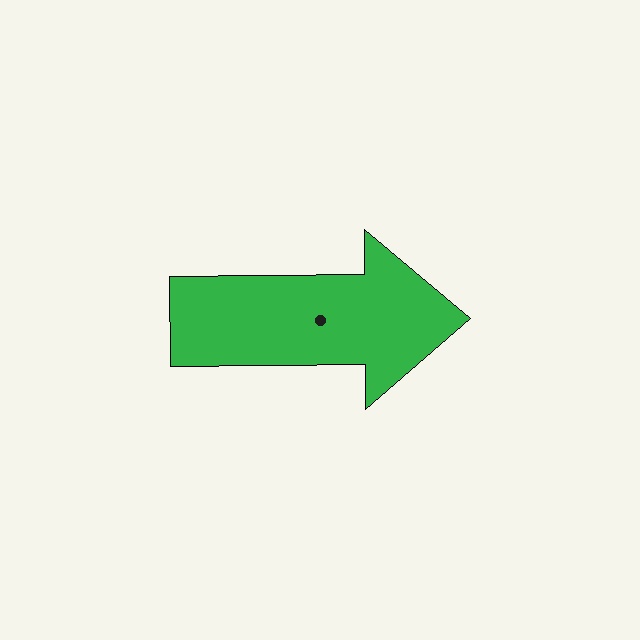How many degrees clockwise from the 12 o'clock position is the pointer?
Approximately 90 degrees.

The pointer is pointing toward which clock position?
Roughly 3 o'clock.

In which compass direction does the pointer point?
East.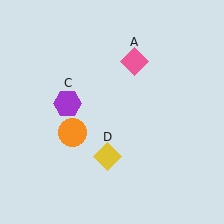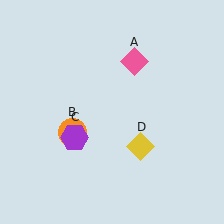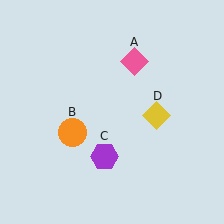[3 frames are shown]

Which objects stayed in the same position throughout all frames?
Pink diamond (object A) and orange circle (object B) remained stationary.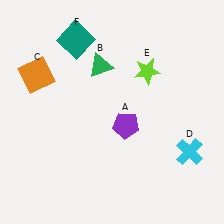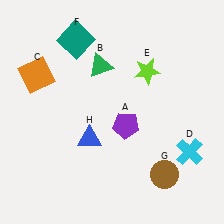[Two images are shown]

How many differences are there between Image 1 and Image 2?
There are 2 differences between the two images.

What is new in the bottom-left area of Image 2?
A blue triangle (H) was added in the bottom-left area of Image 2.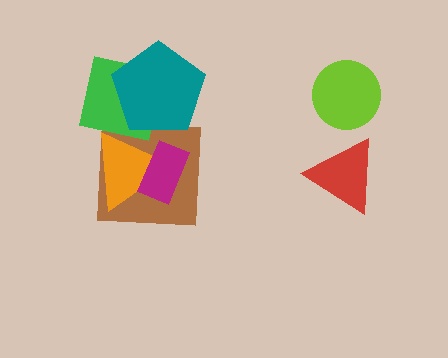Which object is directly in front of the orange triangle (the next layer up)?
The magenta rectangle is directly in front of the orange triangle.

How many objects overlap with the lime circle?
0 objects overlap with the lime circle.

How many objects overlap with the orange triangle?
3 objects overlap with the orange triangle.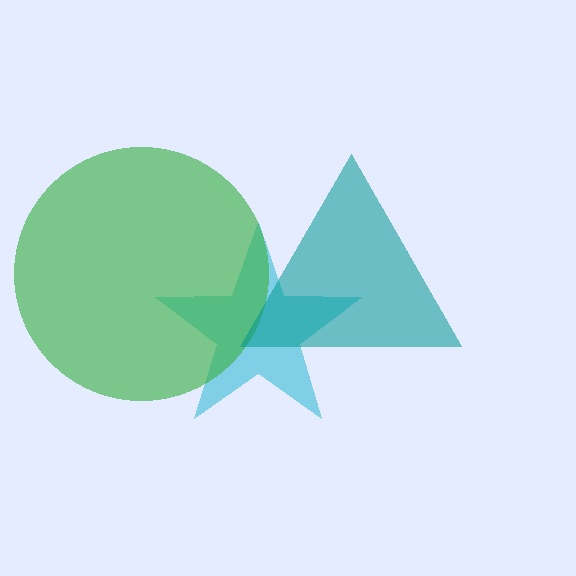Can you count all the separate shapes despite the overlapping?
Yes, there are 3 separate shapes.